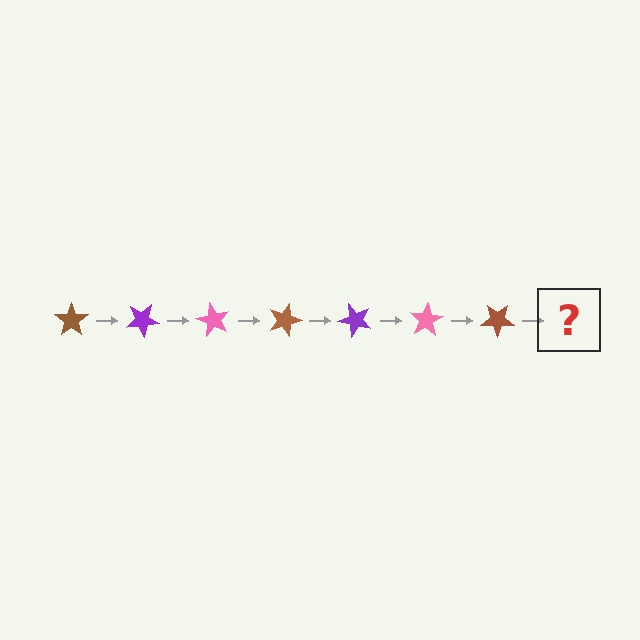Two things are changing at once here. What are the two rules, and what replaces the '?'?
The two rules are that it rotates 30 degrees each step and the color cycles through brown, purple, and pink. The '?' should be a purple star, rotated 210 degrees from the start.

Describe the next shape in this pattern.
It should be a purple star, rotated 210 degrees from the start.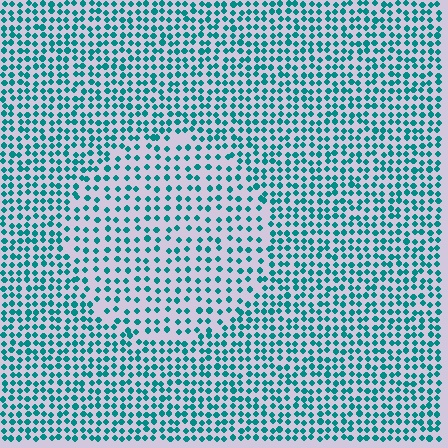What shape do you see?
I see a circle.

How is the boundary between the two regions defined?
The boundary is defined by a change in element density (approximately 1.7x ratio). All elements are the same color, size, and shape.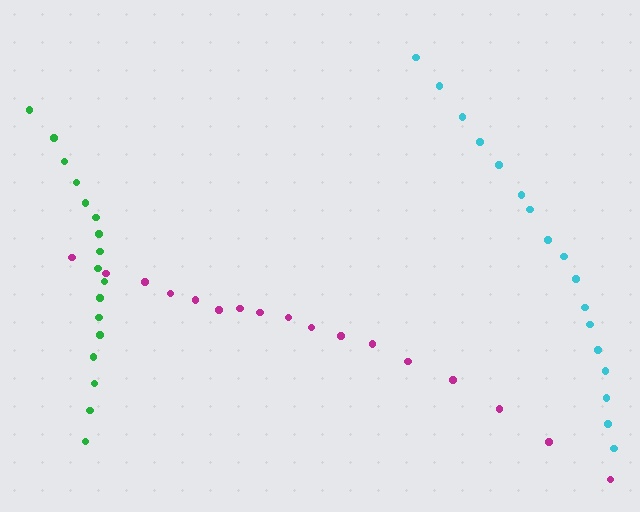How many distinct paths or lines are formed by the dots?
There are 3 distinct paths.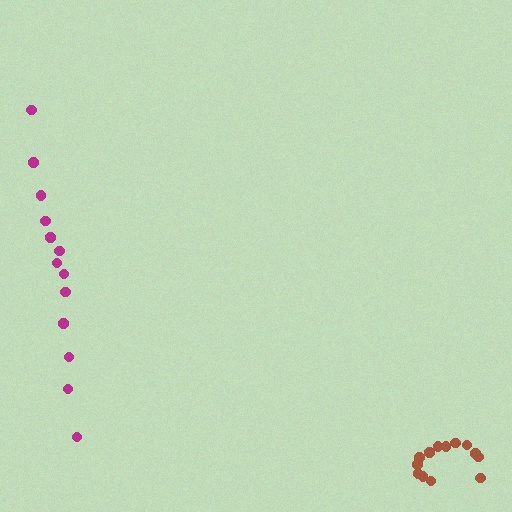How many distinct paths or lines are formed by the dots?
There are 2 distinct paths.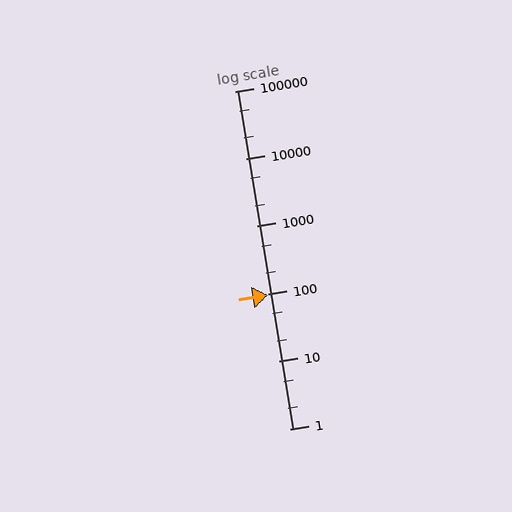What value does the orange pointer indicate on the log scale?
The pointer indicates approximately 95.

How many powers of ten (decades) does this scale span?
The scale spans 5 decades, from 1 to 100000.